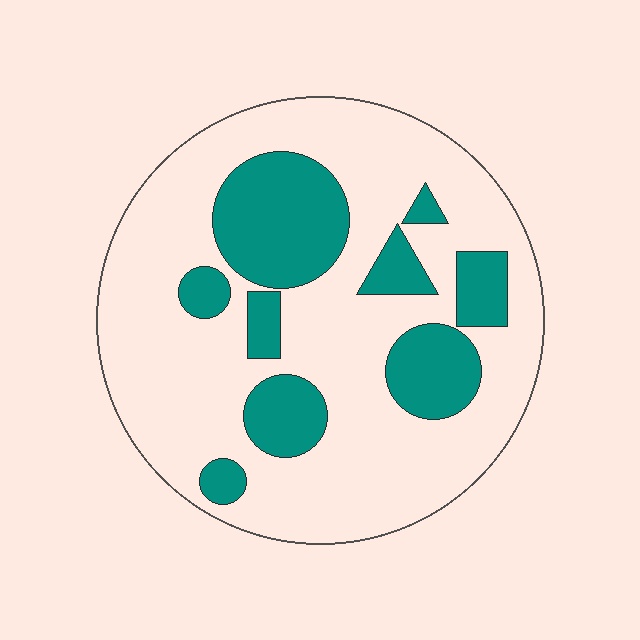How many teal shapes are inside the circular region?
9.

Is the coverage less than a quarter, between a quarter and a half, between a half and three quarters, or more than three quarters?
Between a quarter and a half.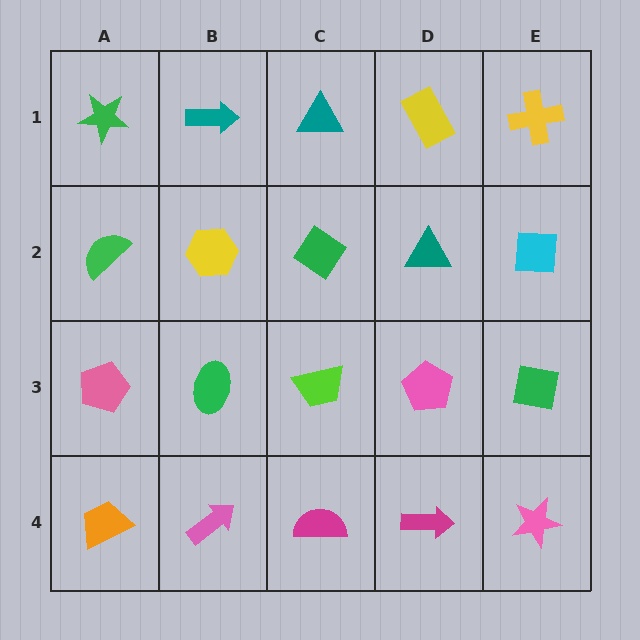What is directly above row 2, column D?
A yellow rectangle.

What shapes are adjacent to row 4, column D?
A pink pentagon (row 3, column D), a magenta semicircle (row 4, column C), a pink star (row 4, column E).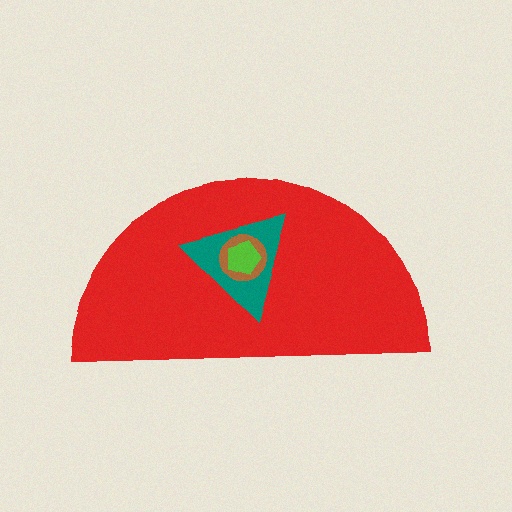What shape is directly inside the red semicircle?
The teal triangle.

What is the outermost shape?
The red semicircle.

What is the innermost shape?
The lime pentagon.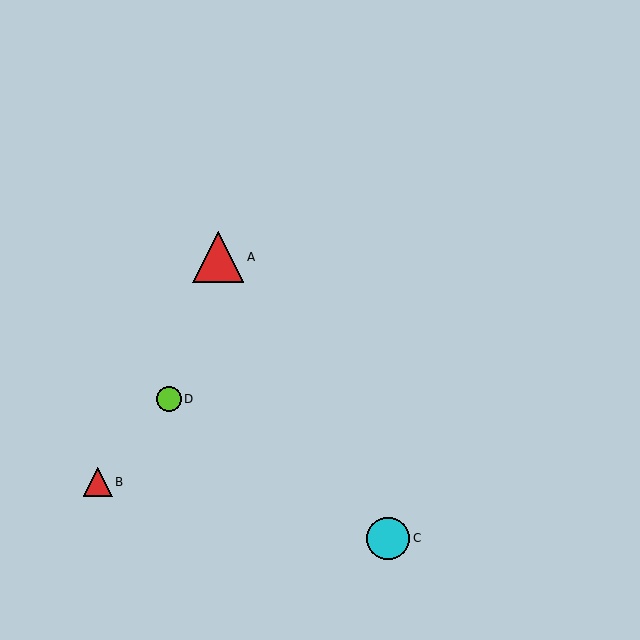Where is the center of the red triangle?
The center of the red triangle is at (218, 257).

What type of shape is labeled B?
Shape B is a red triangle.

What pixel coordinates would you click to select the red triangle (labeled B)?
Click at (98, 482) to select the red triangle B.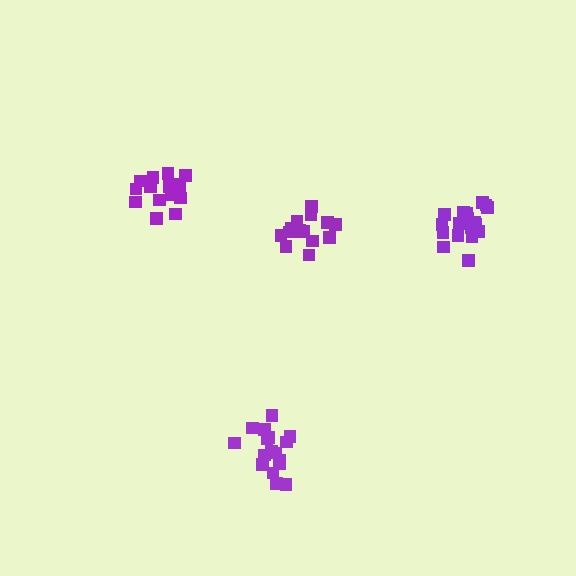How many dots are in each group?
Group 1: 21 dots, Group 2: 15 dots, Group 3: 17 dots, Group 4: 15 dots (68 total).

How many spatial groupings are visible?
There are 4 spatial groupings.